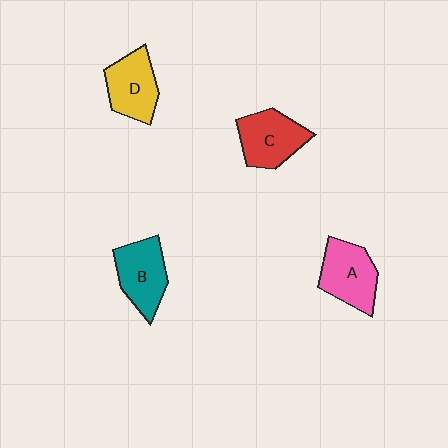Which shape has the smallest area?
Shape D (yellow).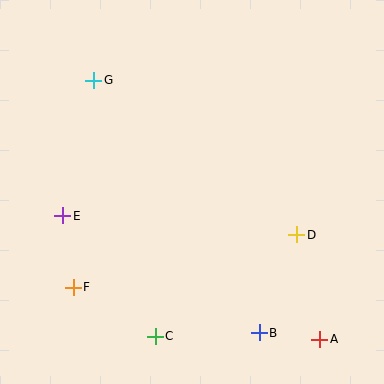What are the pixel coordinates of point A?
Point A is at (320, 339).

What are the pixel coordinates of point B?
Point B is at (259, 333).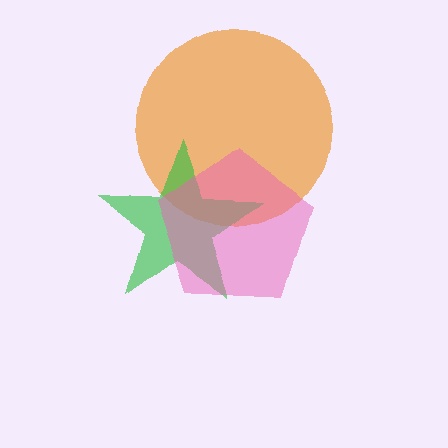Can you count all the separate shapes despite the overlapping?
Yes, there are 3 separate shapes.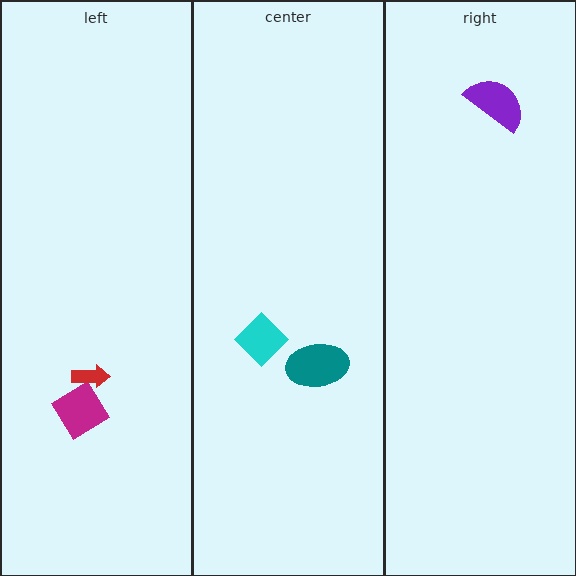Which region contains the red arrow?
The left region.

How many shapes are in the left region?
2.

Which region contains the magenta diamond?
The left region.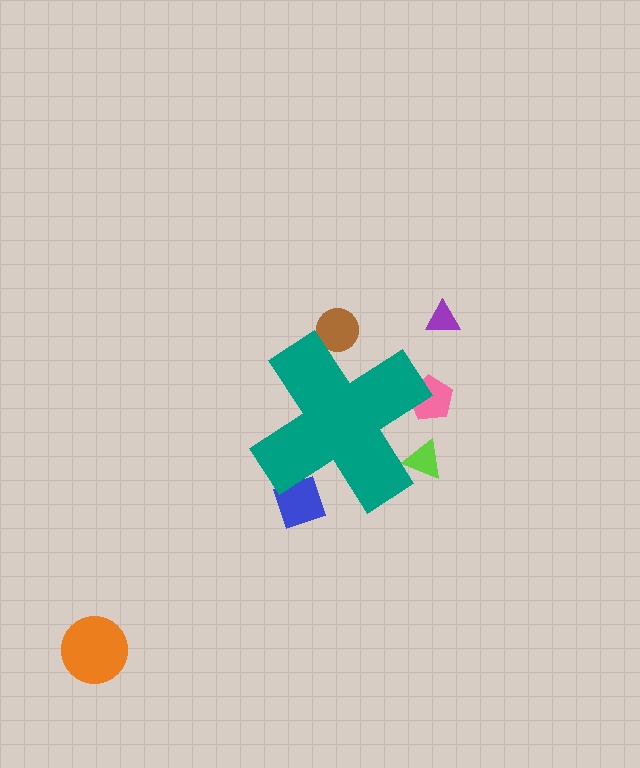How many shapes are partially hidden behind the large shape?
4 shapes are partially hidden.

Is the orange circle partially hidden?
No, the orange circle is fully visible.